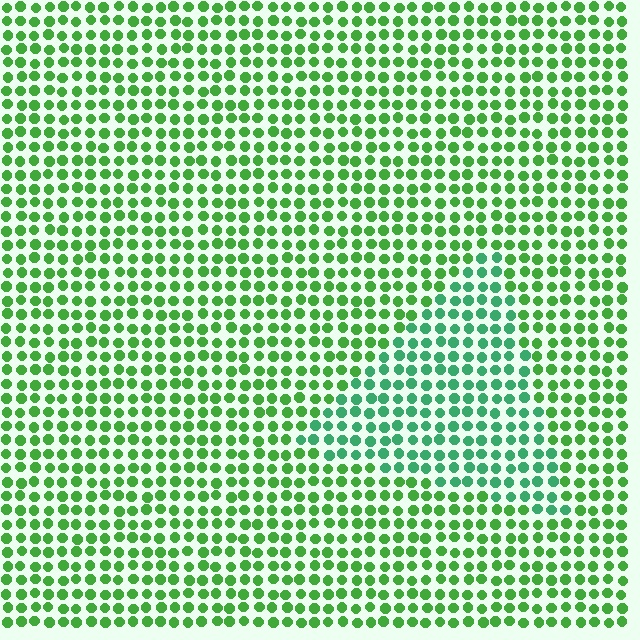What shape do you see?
I see a triangle.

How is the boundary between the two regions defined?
The boundary is defined purely by a slight shift in hue (about 32 degrees). Spacing, size, and orientation are identical on both sides.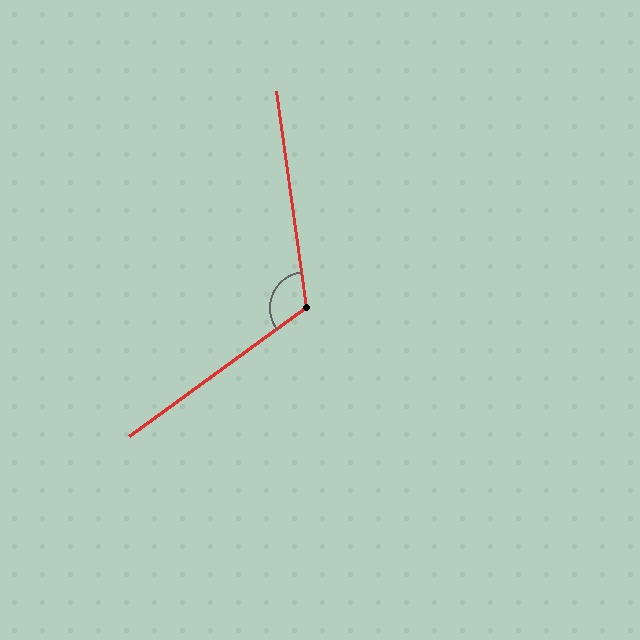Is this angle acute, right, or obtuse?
It is obtuse.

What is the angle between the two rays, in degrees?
Approximately 118 degrees.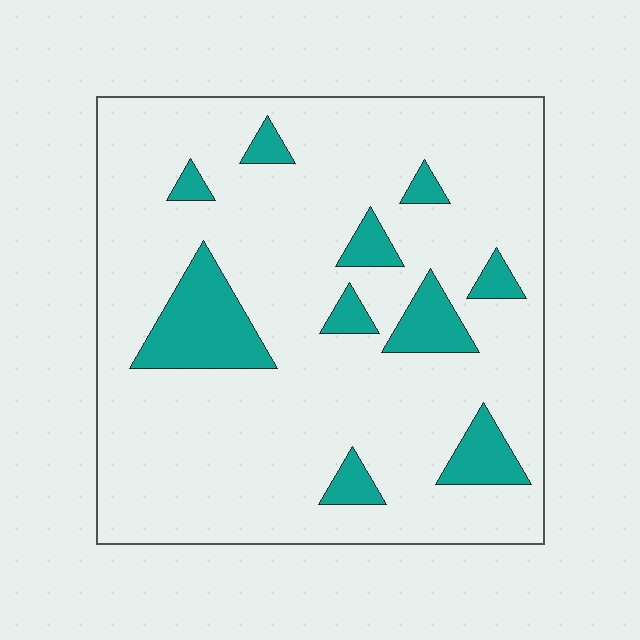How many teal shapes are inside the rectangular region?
10.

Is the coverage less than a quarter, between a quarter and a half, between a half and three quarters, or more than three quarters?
Less than a quarter.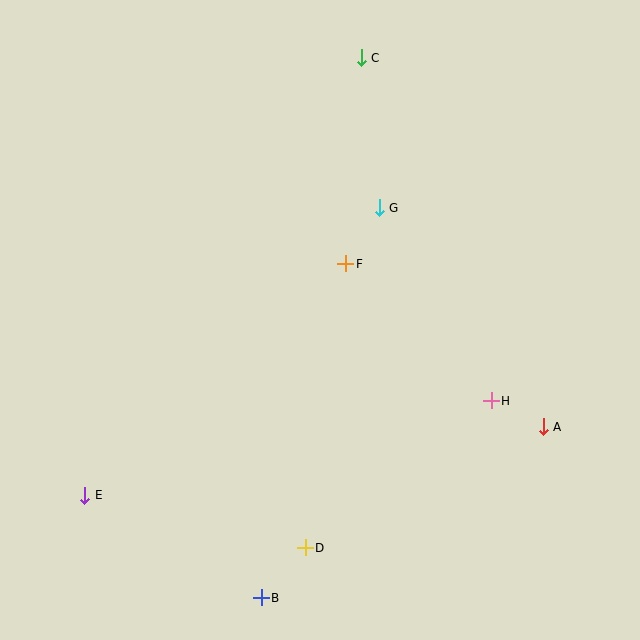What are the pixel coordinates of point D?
Point D is at (305, 548).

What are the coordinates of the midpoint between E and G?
The midpoint between E and G is at (232, 351).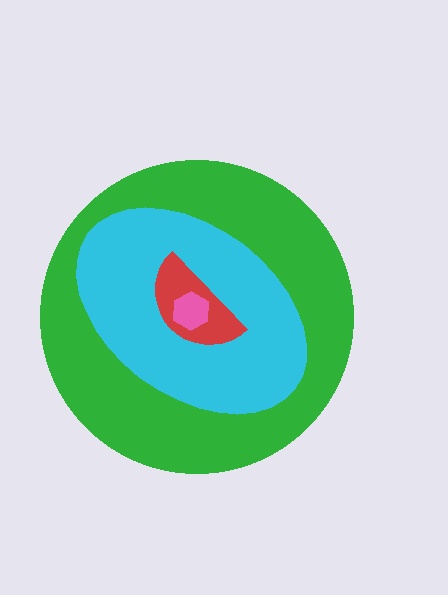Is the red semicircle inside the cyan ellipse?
Yes.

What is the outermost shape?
The green circle.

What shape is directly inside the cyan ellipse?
The red semicircle.